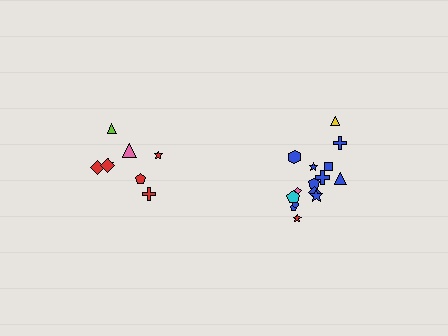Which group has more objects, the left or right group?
The right group.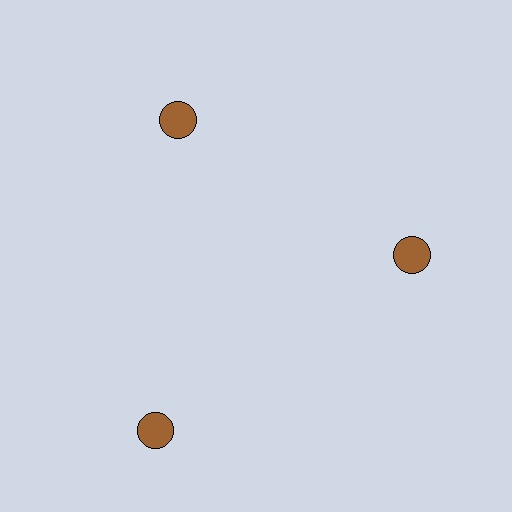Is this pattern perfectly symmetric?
No. The 3 brown circles are arranged in a ring, but one element near the 7 o'clock position is pushed outward from the center, breaking the 3-fold rotational symmetry.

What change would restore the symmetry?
The symmetry would be restored by moving it inward, back onto the ring so that all 3 circles sit at equal angles and equal distance from the center.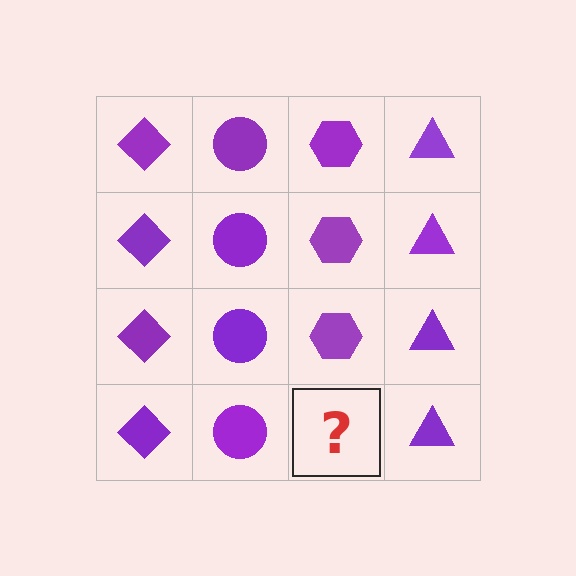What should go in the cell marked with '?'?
The missing cell should contain a purple hexagon.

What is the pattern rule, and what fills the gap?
The rule is that each column has a consistent shape. The gap should be filled with a purple hexagon.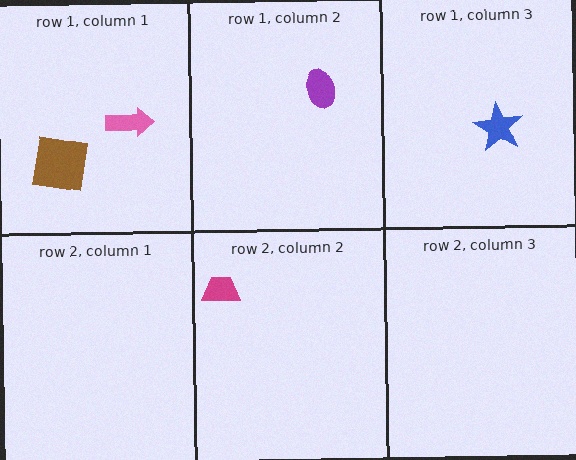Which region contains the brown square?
The row 1, column 1 region.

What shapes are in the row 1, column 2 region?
The purple ellipse.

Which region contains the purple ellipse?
The row 1, column 2 region.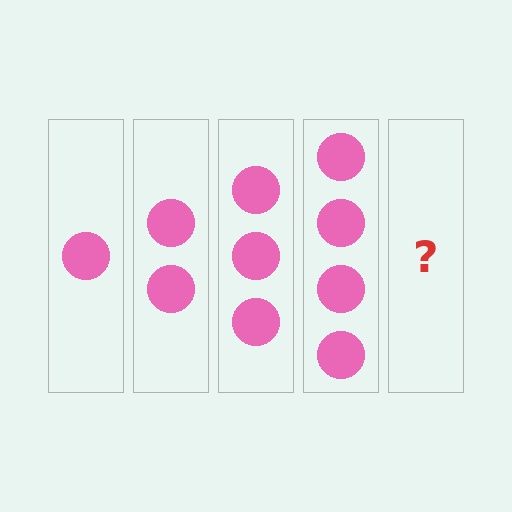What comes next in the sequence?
The next element should be 5 circles.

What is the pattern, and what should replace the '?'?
The pattern is that each step adds one more circle. The '?' should be 5 circles.